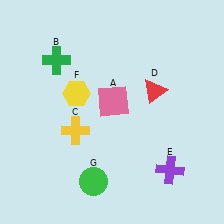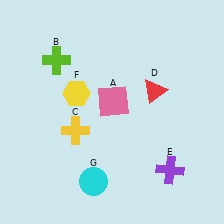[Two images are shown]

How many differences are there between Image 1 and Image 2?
There are 2 differences between the two images.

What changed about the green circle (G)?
In Image 1, G is green. In Image 2, it changed to cyan.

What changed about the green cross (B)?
In Image 1, B is green. In Image 2, it changed to lime.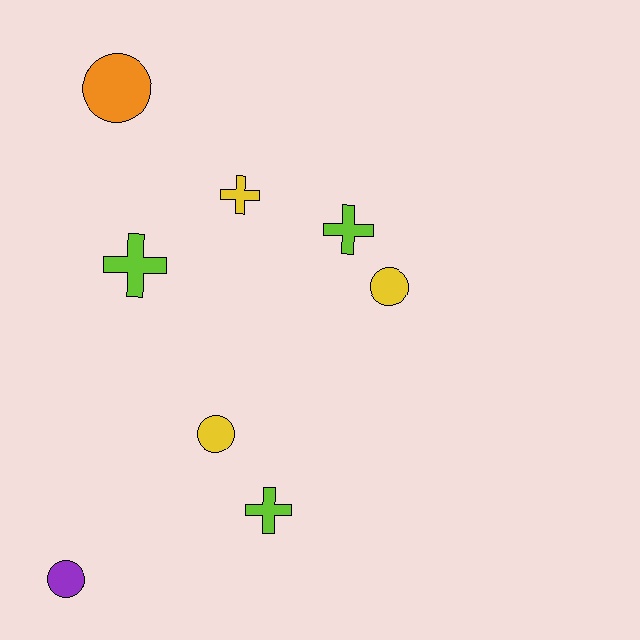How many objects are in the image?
There are 8 objects.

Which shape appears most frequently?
Cross, with 4 objects.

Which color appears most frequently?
Yellow, with 3 objects.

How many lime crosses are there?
There are 3 lime crosses.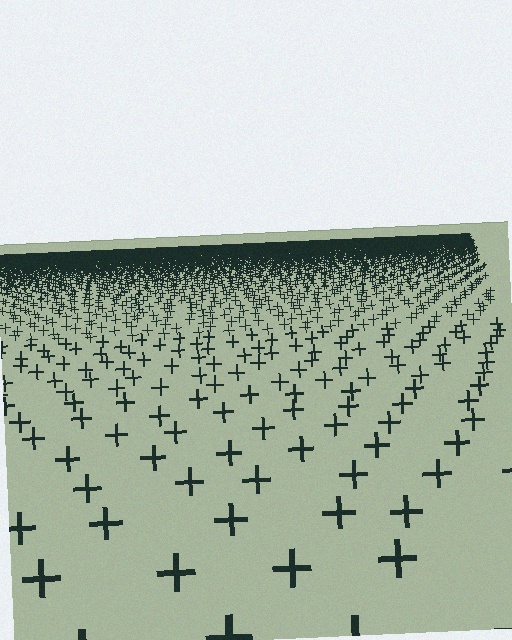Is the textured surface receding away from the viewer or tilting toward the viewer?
The surface is receding away from the viewer. Texture elements get smaller and denser toward the top.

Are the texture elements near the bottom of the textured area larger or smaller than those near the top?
Larger. Near the bottom, elements are closer to the viewer and appear at a bigger on-screen size.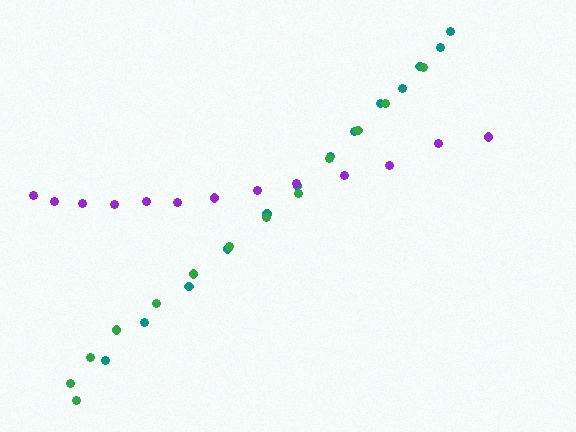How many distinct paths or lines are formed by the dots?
There are 3 distinct paths.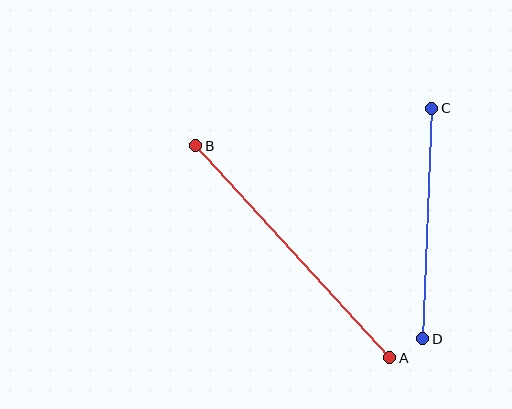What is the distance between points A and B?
The distance is approximately 288 pixels.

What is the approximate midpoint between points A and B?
The midpoint is at approximately (293, 252) pixels.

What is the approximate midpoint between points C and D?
The midpoint is at approximately (427, 224) pixels.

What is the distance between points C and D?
The distance is approximately 231 pixels.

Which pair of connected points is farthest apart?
Points A and B are farthest apart.